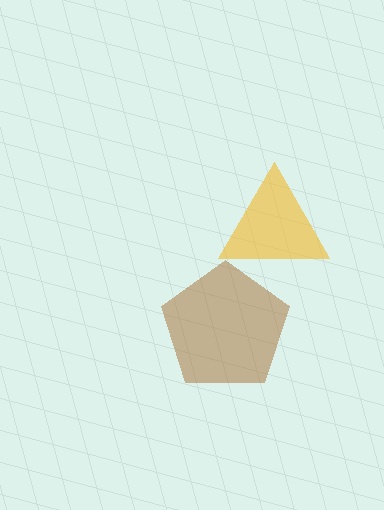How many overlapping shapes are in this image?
There are 2 overlapping shapes in the image.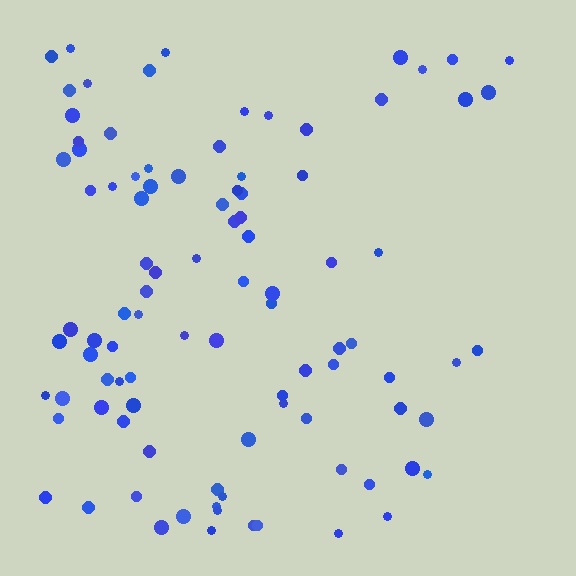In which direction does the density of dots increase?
From right to left, with the left side densest.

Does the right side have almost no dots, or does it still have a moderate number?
Still a moderate number, just noticeably fewer than the left.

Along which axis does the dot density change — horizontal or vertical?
Horizontal.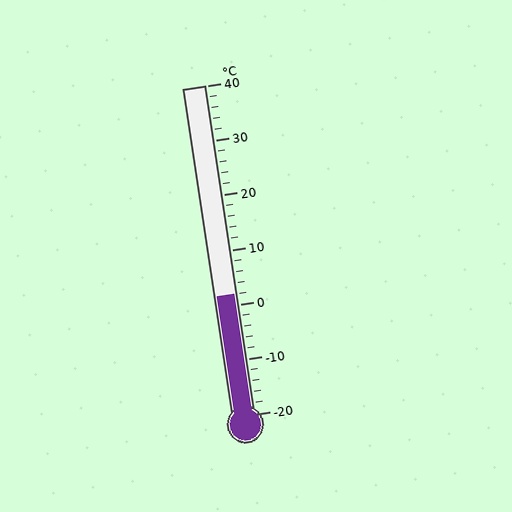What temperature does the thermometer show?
The thermometer shows approximately 2°C.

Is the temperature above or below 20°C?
The temperature is below 20°C.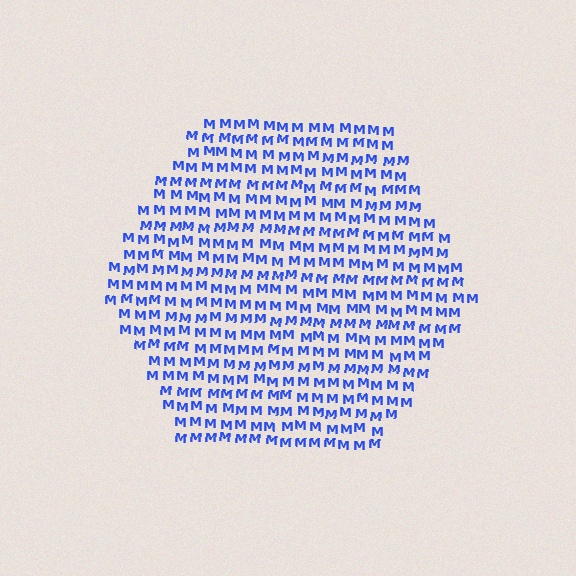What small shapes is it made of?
It is made of small letter M's.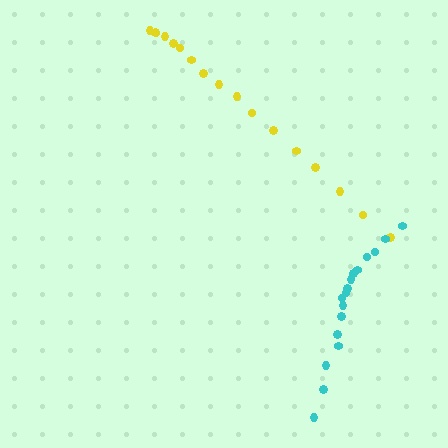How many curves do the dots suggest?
There are 2 distinct paths.